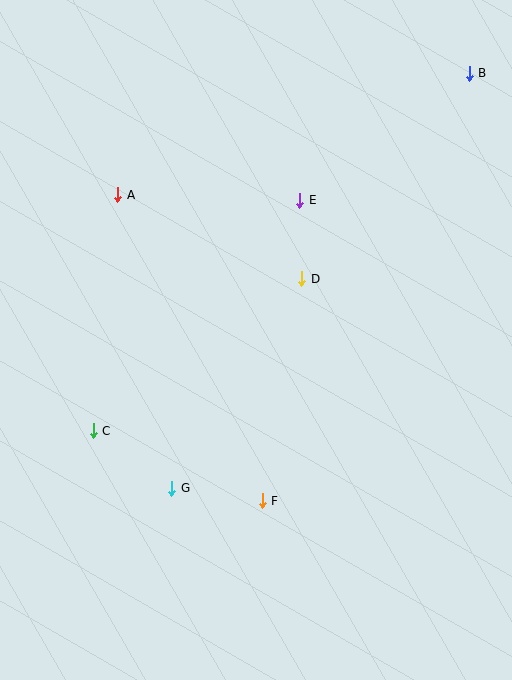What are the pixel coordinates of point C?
Point C is at (93, 431).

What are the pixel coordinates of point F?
Point F is at (262, 501).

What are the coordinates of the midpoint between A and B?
The midpoint between A and B is at (294, 134).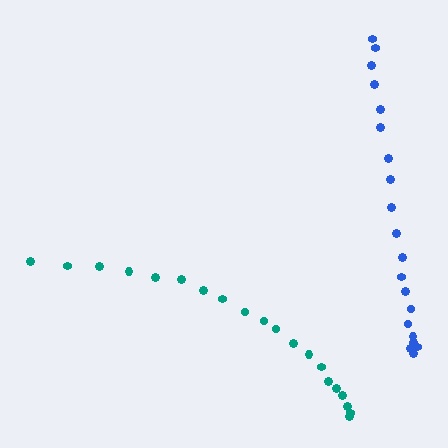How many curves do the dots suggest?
There are 2 distinct paths.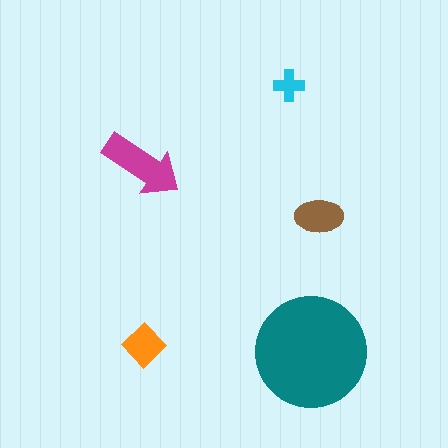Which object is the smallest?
The cyan cross.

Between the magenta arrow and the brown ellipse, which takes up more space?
The magenta arrow.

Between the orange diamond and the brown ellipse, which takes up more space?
The brown ellipse.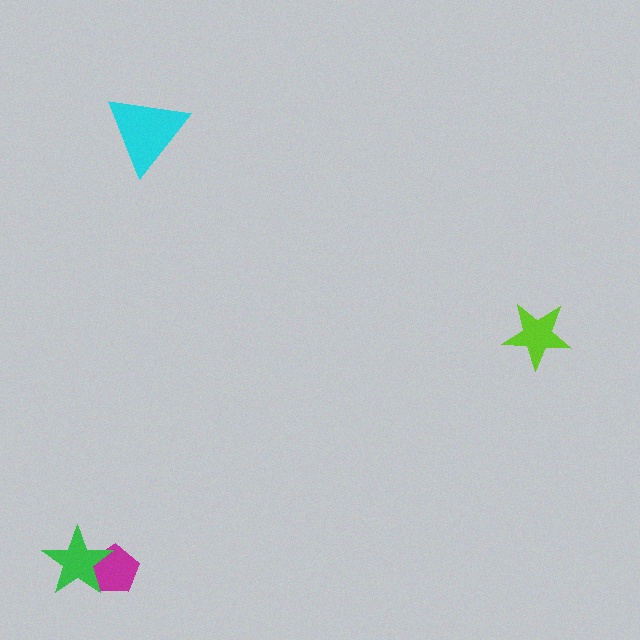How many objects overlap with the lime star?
0 objects overlap with the lime star.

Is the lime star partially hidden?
No, no other shape covers it.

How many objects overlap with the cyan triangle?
0 objects overlap with the cyan triangle.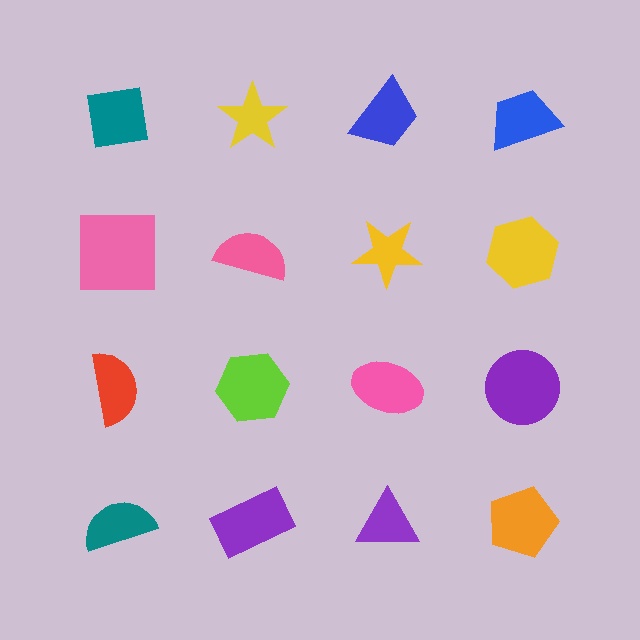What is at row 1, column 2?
A yellow star.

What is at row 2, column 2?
A pink semicircle.